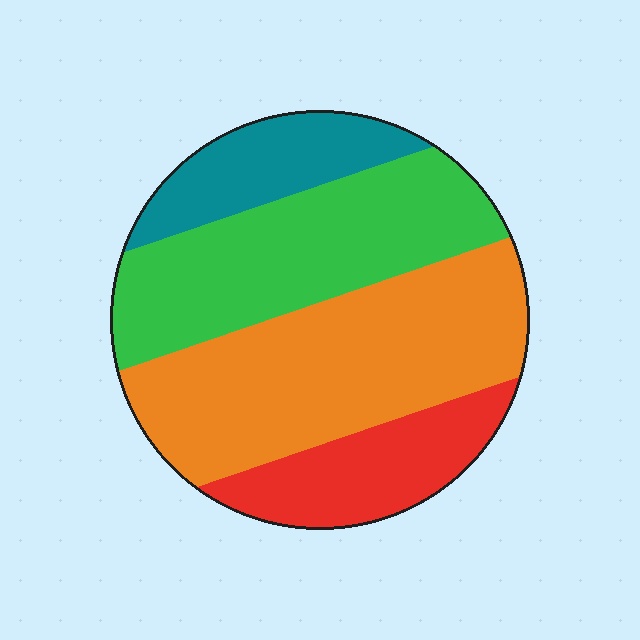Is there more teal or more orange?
Orange.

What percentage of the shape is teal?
Teal takes up less than a sixth of the shape.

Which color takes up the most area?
Orange, at roughly 40%.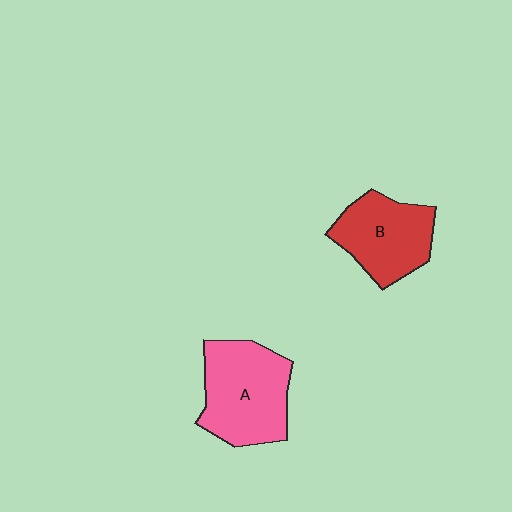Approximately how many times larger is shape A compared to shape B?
Approximately 1.2 times.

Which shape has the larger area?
Shape A (pink).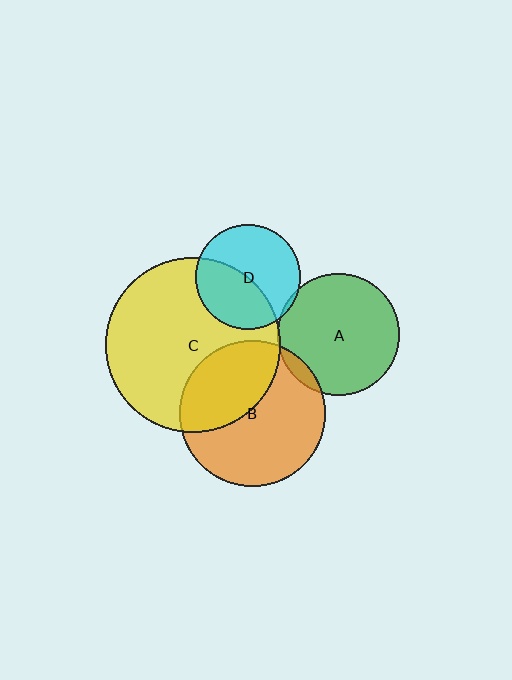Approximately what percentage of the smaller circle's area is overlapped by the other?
Approximately 5%.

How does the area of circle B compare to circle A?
Approximately 1.4 times.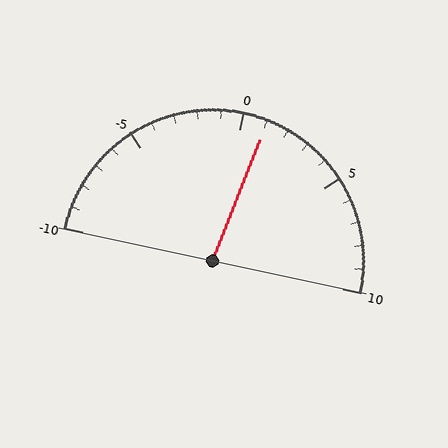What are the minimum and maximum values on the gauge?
The gauge ranges from -10 to 10.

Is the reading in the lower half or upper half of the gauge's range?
The reading is in the upper half of the range (-10 to 10).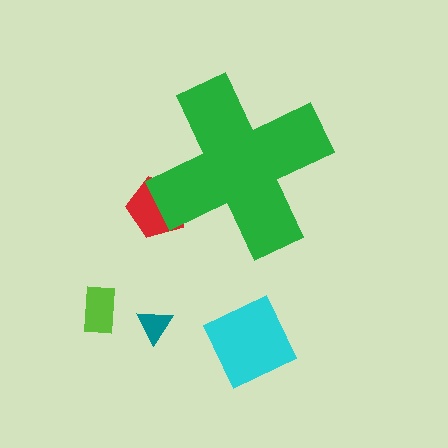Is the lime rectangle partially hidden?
No, the lime rectangle is fully visible.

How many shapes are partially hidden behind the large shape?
1 shape is partially hidden.